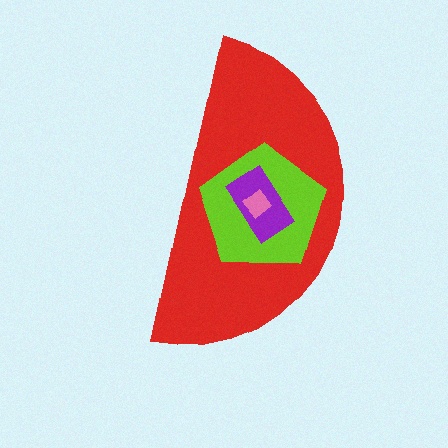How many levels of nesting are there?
4.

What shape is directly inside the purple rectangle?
The pink diamond.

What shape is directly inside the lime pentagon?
The purple rectangle.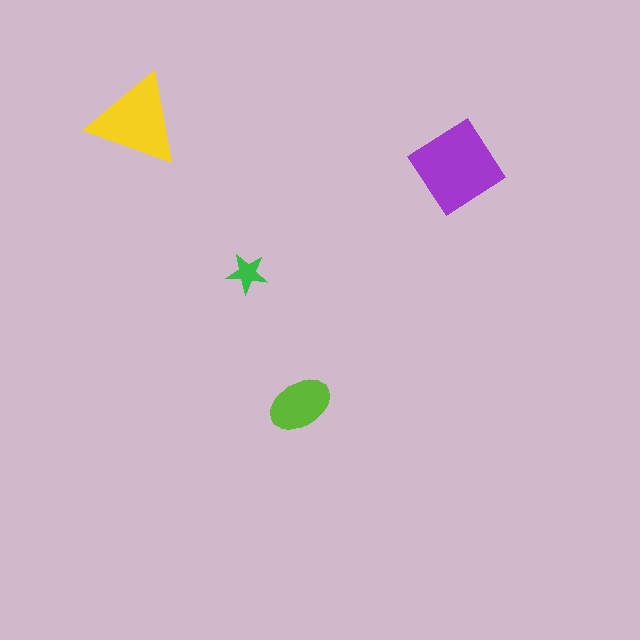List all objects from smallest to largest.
The green star, the lime ellipse, the yellow triangle, the purple diamond.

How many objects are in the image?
There are 4 objects in the image.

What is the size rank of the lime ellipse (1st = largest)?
3rd.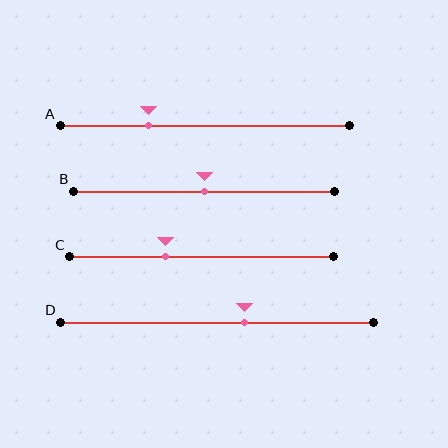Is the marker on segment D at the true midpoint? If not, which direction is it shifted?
No, the marker on segment D is shifted to the right by about 9% of the segment length.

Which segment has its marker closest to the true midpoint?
Segment B has its marker closest to the true midpoint.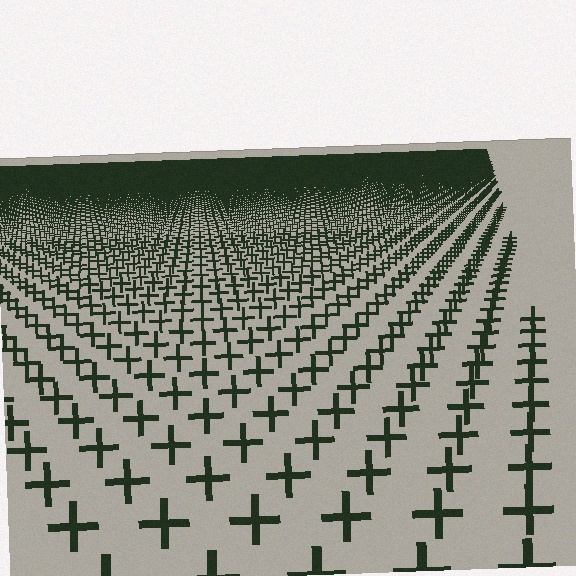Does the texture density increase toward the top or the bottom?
Density increases toward the top.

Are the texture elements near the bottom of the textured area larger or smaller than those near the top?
Larger. Near the bottom, elements are closer to the viewer and appear at a bigger on-screen size.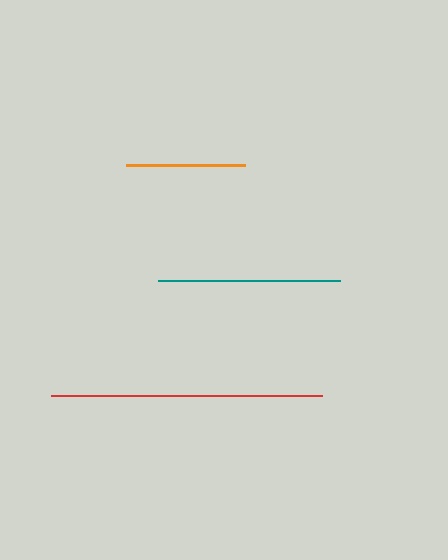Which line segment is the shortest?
The orange line is the shortest at approximately 120 pixels.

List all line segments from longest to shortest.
From longest to shortest: red, teal, orange.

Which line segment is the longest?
The red line is the longest at approximately 271 pixels.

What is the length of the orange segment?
The orange segment is approximately 120 pixels long.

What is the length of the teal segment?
The teal segment is approximately 182 pixels long.